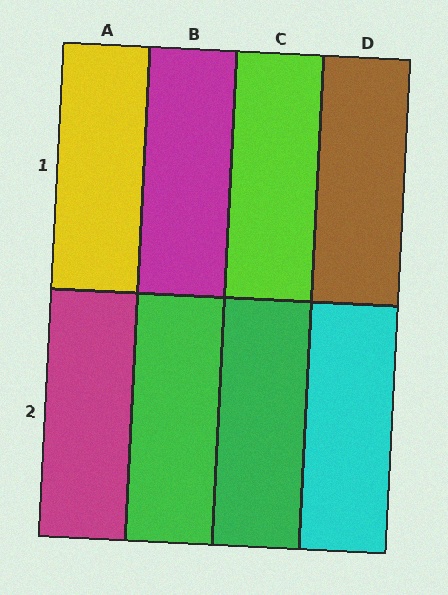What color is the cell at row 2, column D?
Cyan.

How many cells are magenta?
2 cells are magenta.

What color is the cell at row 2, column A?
Magenta.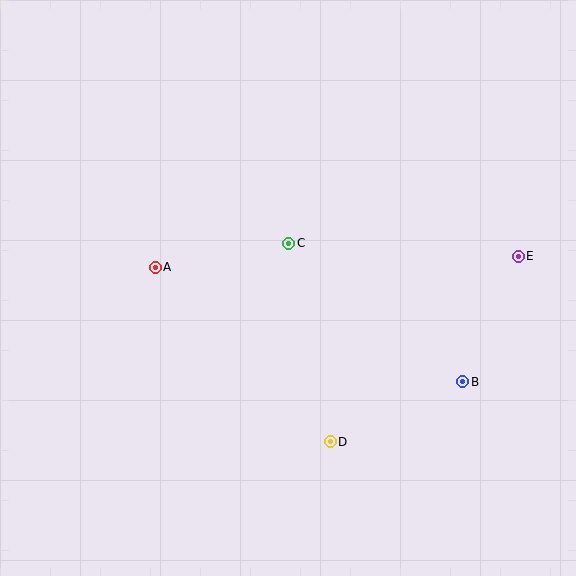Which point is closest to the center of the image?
Point C at (289, 243) is closest to the center.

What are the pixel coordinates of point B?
Point B is at (463, 382).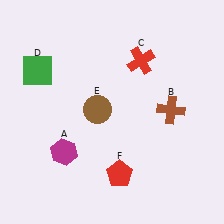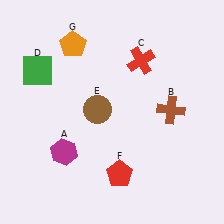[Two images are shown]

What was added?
An orange pentagon (G) was added in Image 2.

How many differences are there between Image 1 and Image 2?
There is 1 difference between the two images.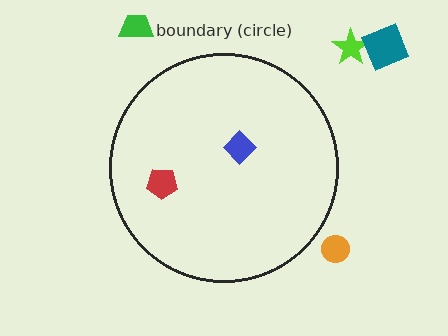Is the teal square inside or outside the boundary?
Outside.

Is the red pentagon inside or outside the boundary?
Inside.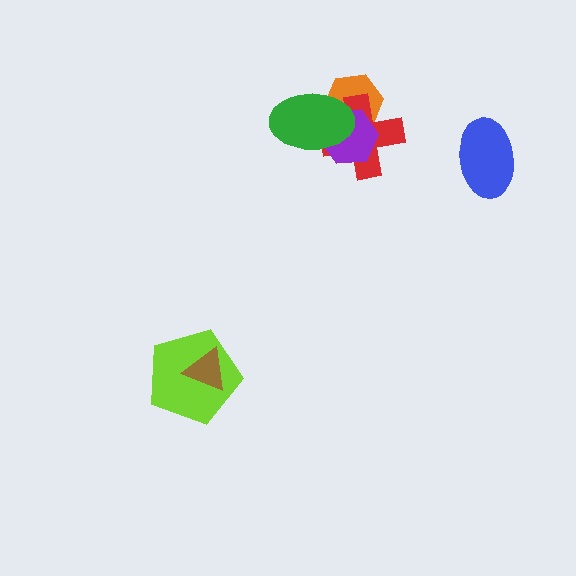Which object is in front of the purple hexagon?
The green ellipse is in front of the purple hexagon.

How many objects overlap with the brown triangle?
1 object overlaps with the brown triangle.